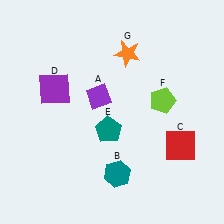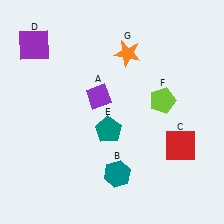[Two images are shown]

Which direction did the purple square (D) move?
The purple square (D) moved up.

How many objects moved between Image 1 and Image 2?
1 object moved between the two images.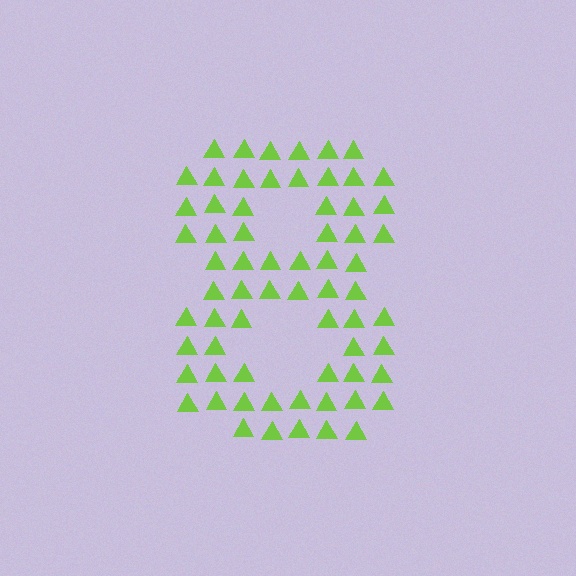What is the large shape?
The large shape is the digit 8.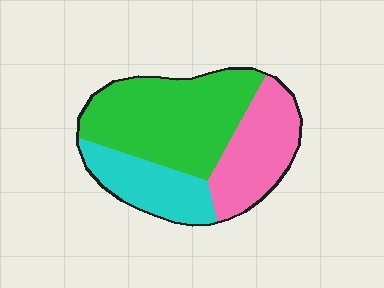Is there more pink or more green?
Green.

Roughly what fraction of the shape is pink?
Pink takes up about one quarter (1/4) of the shape.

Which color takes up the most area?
Green, at roughly 50%.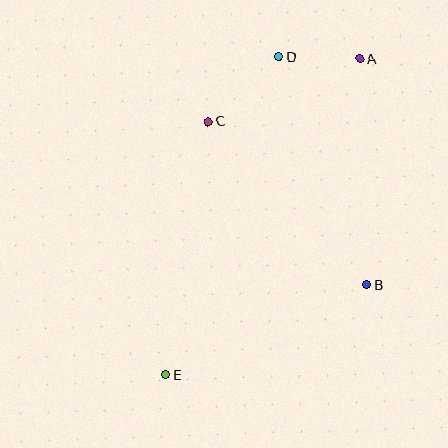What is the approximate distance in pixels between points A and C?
The distance between A and C is approximately 164 pixels.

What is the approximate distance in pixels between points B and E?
The distance between B and E is approximately 220 pixels.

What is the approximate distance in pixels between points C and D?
The distance between C and D is approximately 96 pixels.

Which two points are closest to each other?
Points A and D are closest to each other.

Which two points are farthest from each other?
Points A and E are farthest from each other.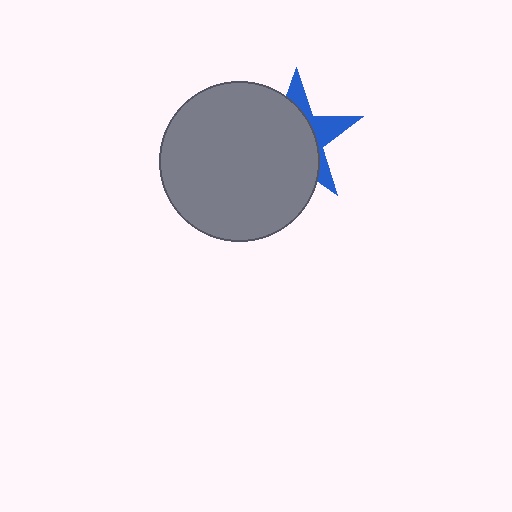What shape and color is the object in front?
The object in front is a gray circle.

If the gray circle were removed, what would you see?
You would see the complete blue star.